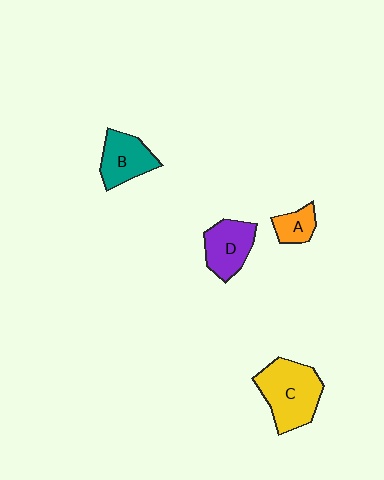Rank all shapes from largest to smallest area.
From largest to smallest: C (yellow), D (purple), B (teal), A (orange).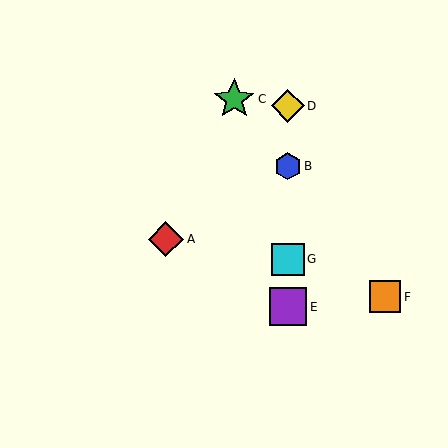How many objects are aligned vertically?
4 objects (B, D, E, G) are aligned vertically.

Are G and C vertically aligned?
No, G is at x≈288 and C is at x≈234.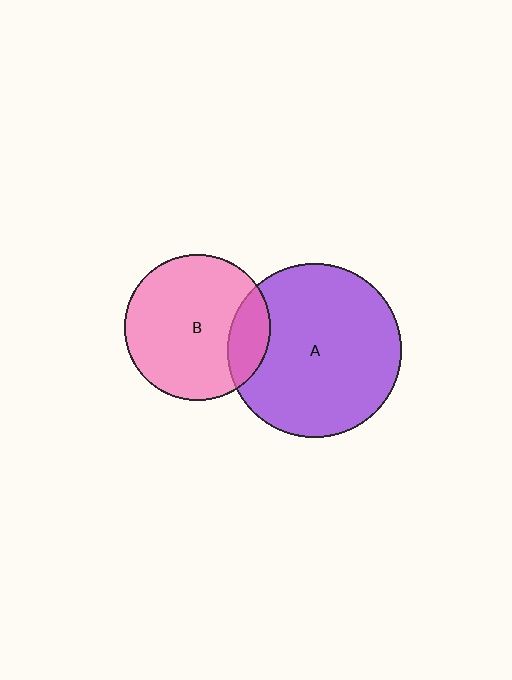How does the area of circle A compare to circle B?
Approximately 1.4 times.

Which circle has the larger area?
Circle A (purple).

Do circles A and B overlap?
Yes.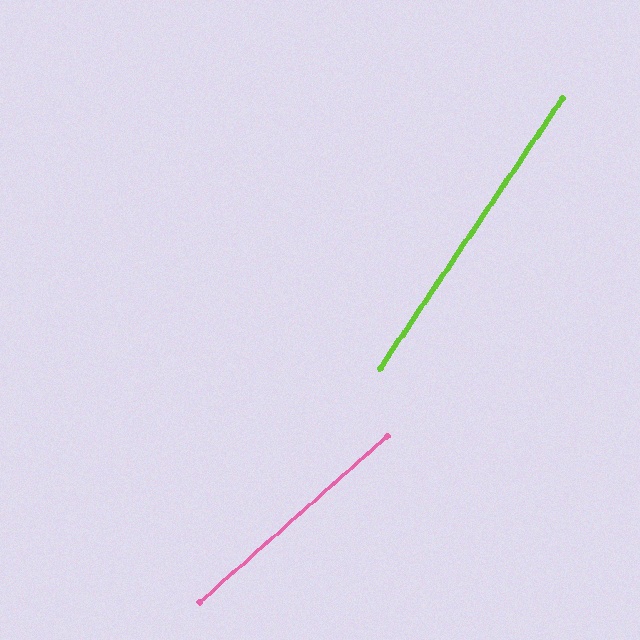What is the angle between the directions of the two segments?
Approximately 14 degrees.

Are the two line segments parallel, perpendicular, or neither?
Neither parallel nor perpendicular — they differ by about 14°.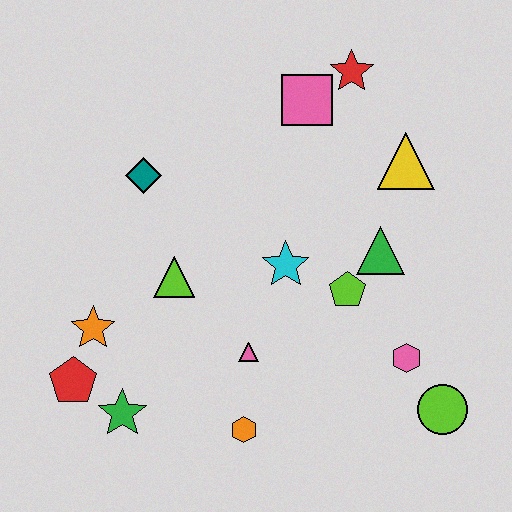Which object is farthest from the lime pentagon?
The red pentagon is farthest from the lime pentagon.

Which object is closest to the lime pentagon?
The green triangle is closest to the lime pentagon.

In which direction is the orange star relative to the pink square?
The orange star is below the pink square.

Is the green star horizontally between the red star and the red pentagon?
Yes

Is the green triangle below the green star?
No